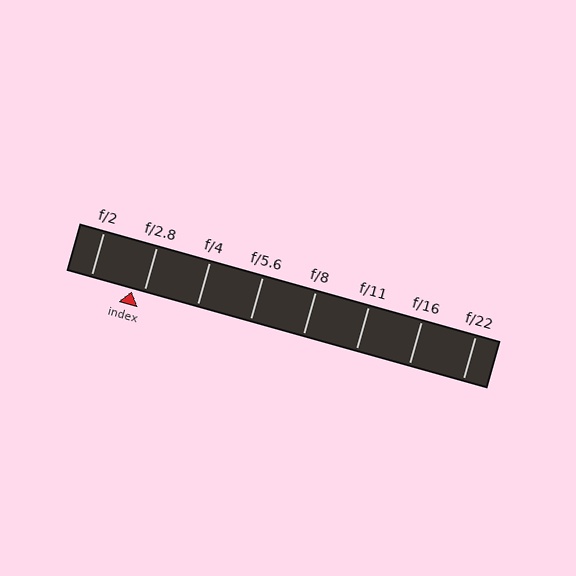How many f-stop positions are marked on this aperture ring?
There are 8 f-stop positions marked.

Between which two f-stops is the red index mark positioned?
The index mark is between f/2 and f/2.8.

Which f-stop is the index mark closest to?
The index mark is closest to f/2.8.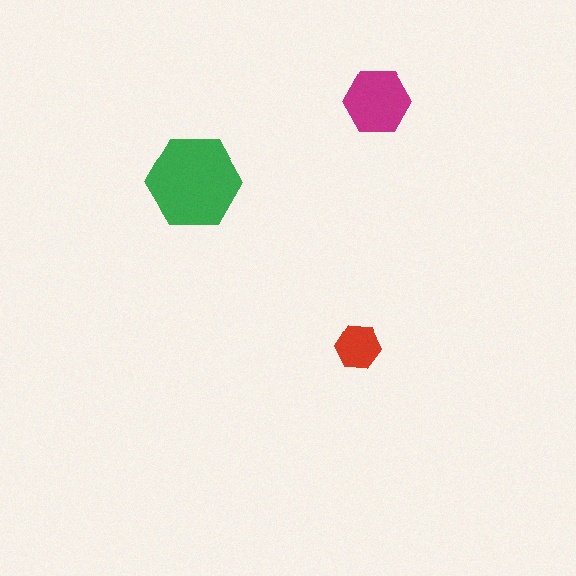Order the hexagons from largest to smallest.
the green one, the magenta one, the red one.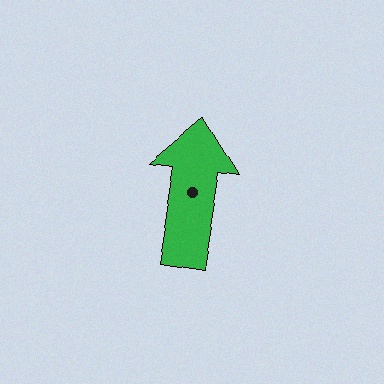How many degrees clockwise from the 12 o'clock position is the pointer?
Approximately 9 degrees.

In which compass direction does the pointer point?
North.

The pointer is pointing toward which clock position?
Roughly 12 o'clock.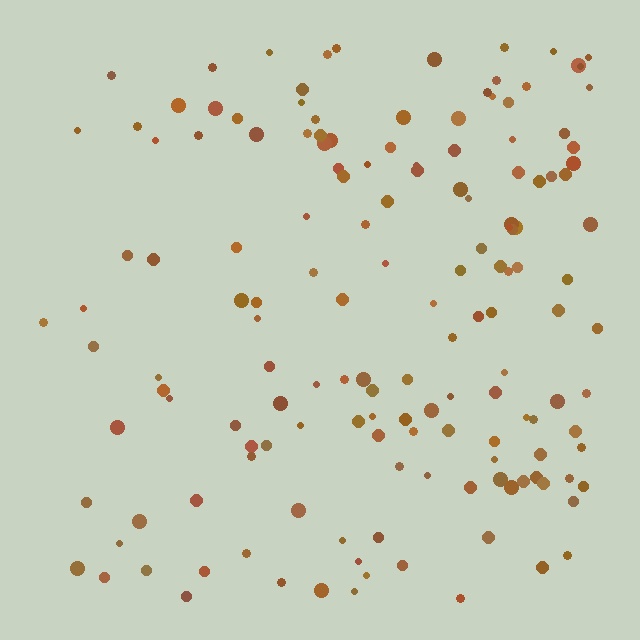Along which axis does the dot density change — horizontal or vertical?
Horizontal.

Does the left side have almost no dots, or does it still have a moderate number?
Still a moderate number, just noticeably fewer than the right.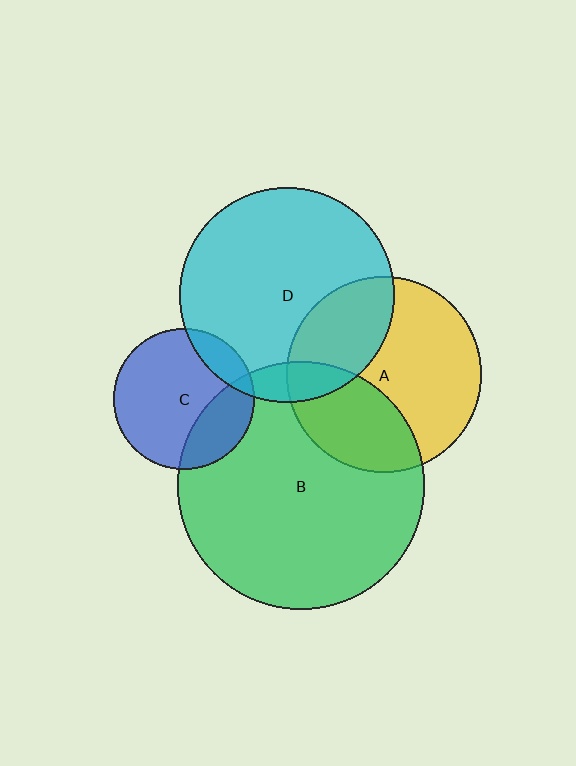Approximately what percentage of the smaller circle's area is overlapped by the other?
Approximately 15%.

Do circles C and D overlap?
Yes.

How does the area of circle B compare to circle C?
Approximately 3.1 times.